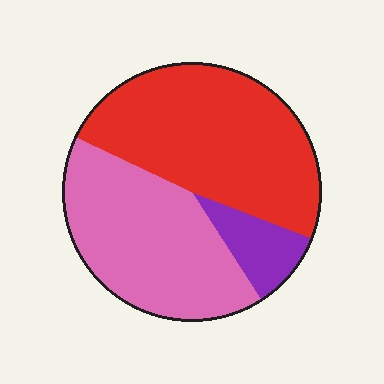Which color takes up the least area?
Purple, at roughly 10%.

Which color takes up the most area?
Red, at roughly 50%.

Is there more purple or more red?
Red.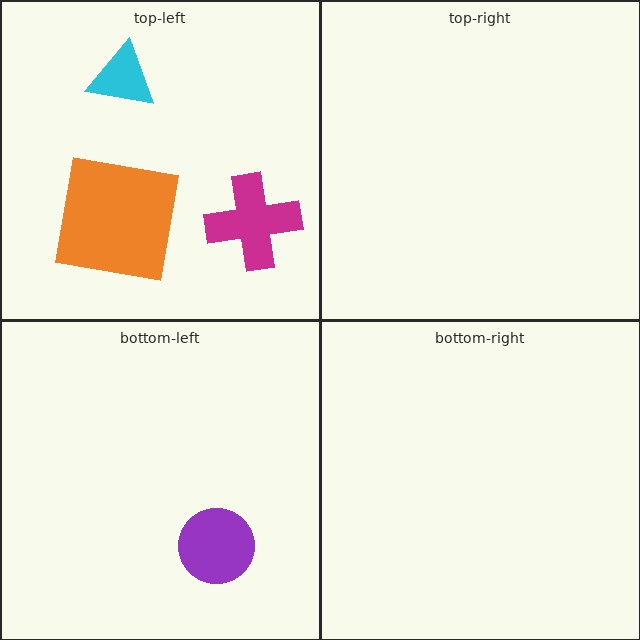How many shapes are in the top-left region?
3.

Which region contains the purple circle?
The bottom-left region.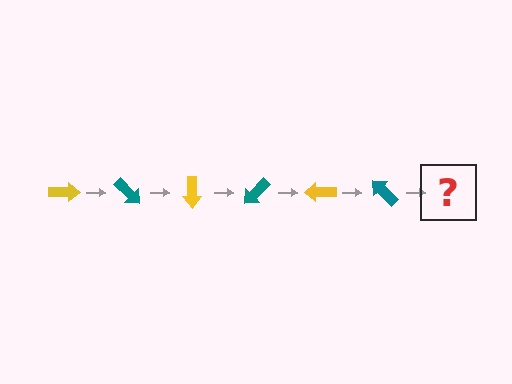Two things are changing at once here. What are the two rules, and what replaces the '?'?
The two rules are that it rotates 45 degrees each step and the color cycles through yellow and teal. The '?' should be a yellow arrow, rotated 270 degrees from the start.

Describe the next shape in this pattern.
It should be a yellow arrow, rotated 270 degrees from the start.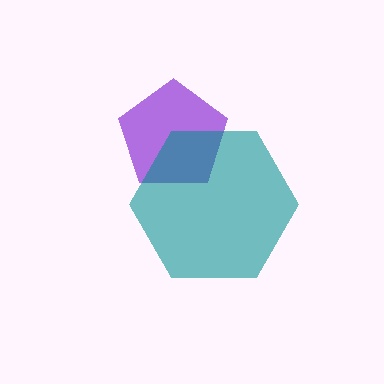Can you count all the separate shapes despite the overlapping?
Yes, there are 2 separate shapes.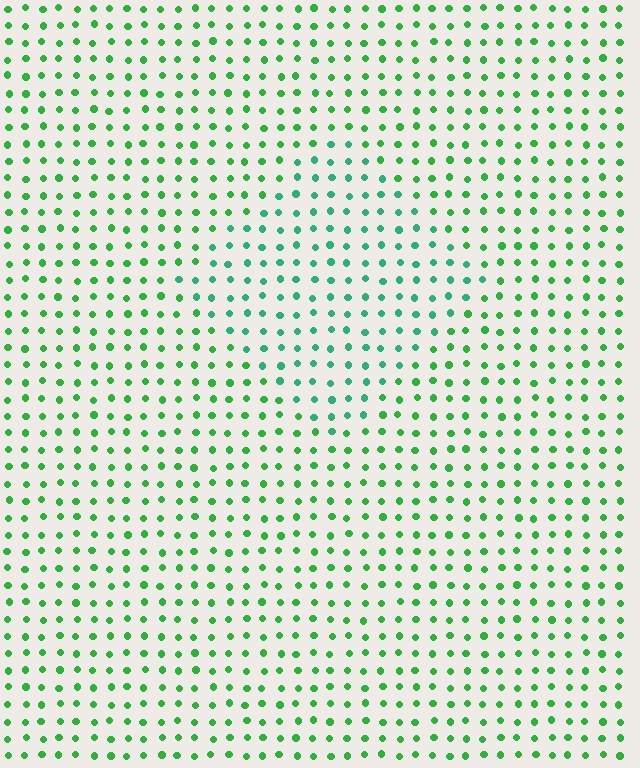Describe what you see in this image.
The image is filled with small green elements in a uniform arrangement. A diamond-shaped region is visible where the elements are tinted to a slightly different hue, forming a subtle color boundary.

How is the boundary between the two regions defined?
The boundary is defined purely by a slight shift in hue (about 24 degrees). Spacing, size, and orientation are identical on both sides.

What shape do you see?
I see a diamond.